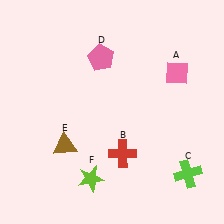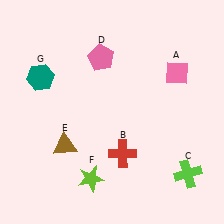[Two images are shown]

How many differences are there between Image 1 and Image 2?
There is 1 difference between the two images.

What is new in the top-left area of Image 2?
A teal hexagon (G) was added in the top-left area of Image 2.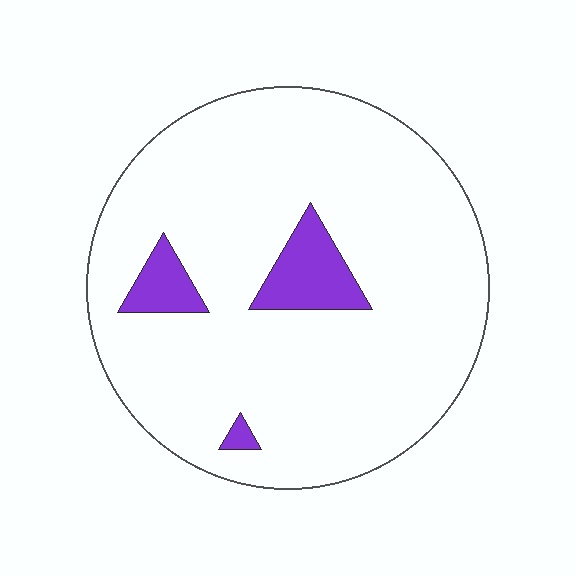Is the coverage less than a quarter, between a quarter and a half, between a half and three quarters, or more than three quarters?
Less than a quarter.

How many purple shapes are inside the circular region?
3.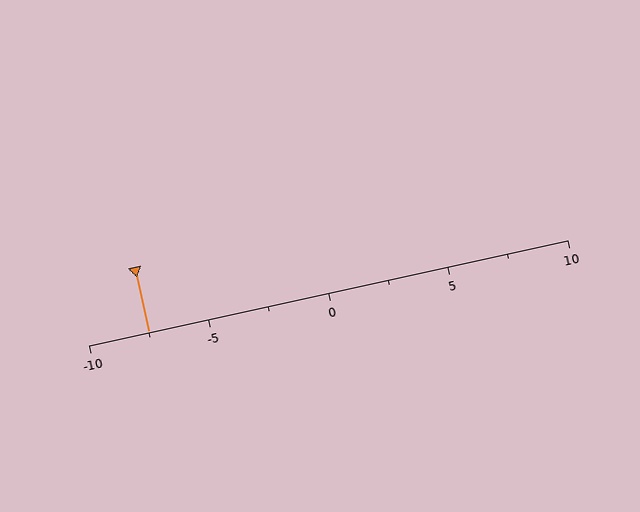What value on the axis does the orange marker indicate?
The marker indicates approximately -7.5.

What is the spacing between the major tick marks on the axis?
The major ticks are spaced 5 apart.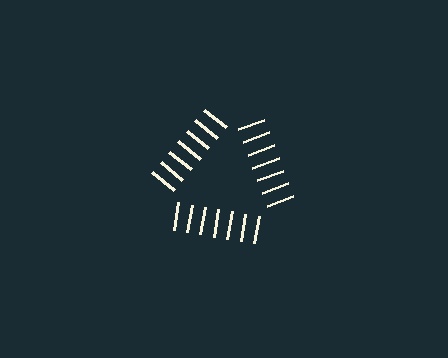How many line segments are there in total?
21 — 7 along each of the 3 edges.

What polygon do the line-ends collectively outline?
An illusory triangle — the line segments terminate on its edges but no continuous stroke is drawn.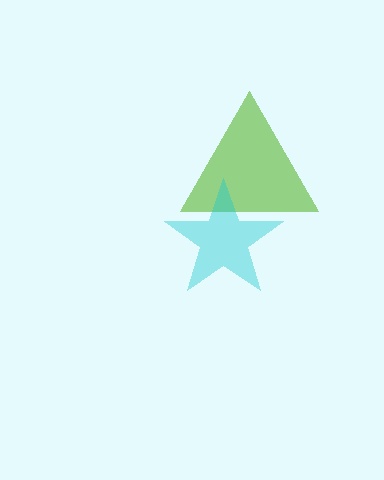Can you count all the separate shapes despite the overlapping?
Yes, there are 2 separate shapes.